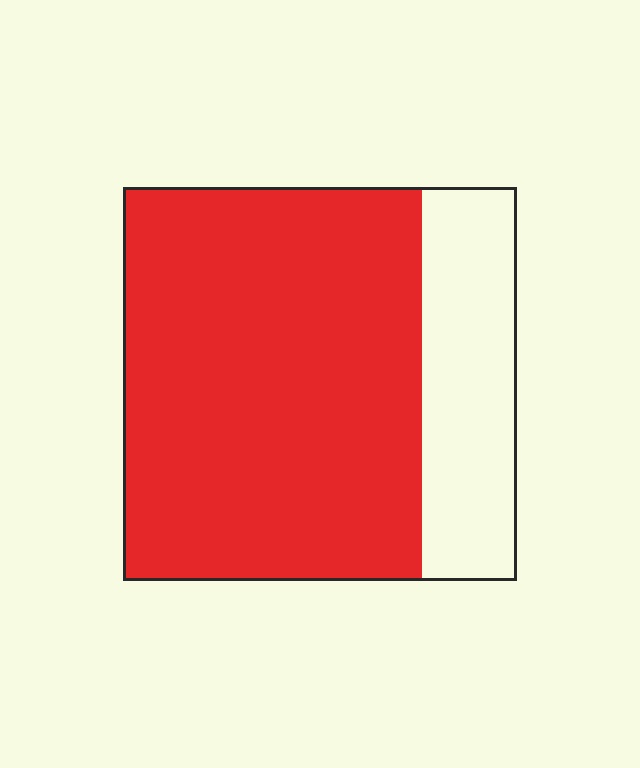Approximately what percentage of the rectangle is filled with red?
Approximately 75%.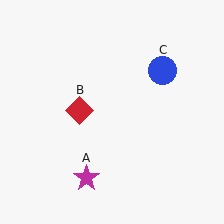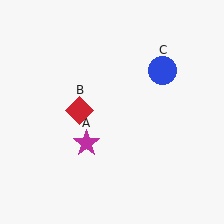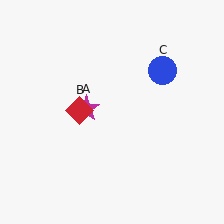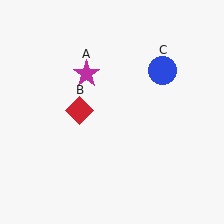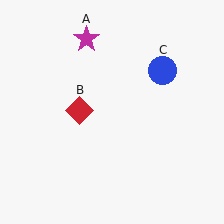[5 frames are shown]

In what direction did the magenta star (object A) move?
The magenta star (object A) moved up.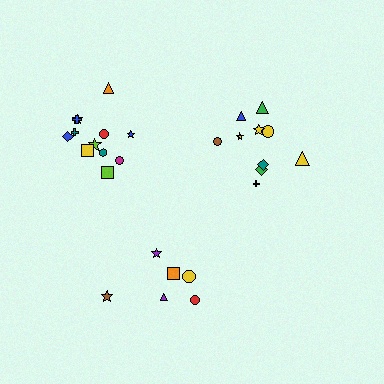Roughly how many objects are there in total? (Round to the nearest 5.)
Roughly 30 objects in total.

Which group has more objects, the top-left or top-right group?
The top-left group.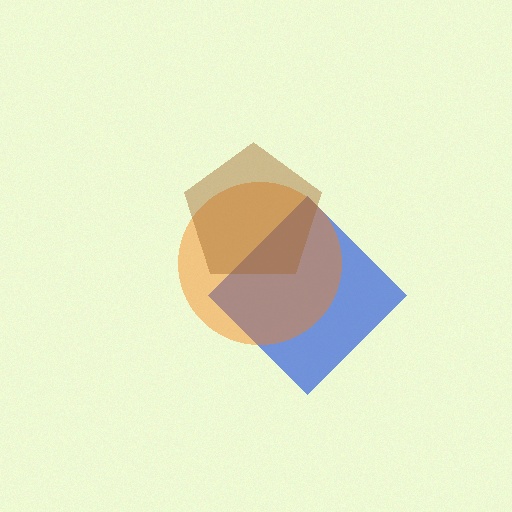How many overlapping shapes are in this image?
There are 3 overlapping shapes in the image.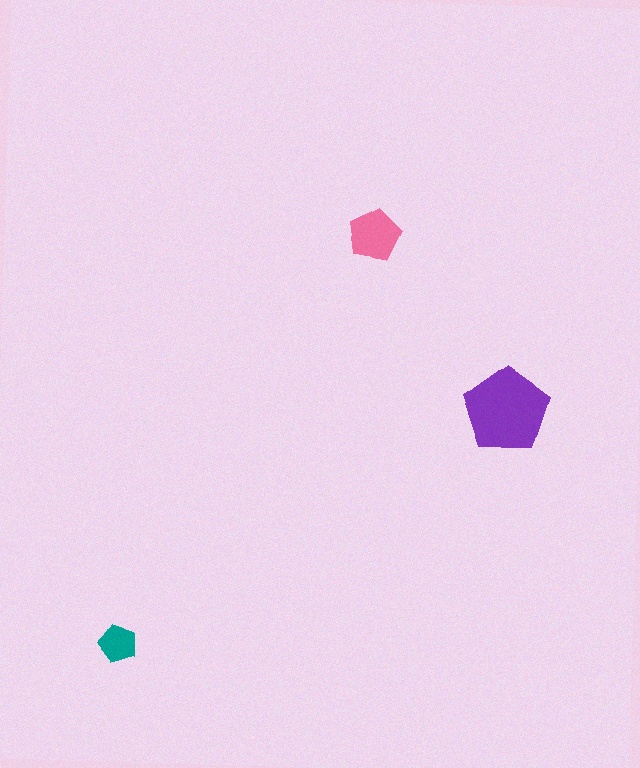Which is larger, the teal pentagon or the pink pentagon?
The pink one.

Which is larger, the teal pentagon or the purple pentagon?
The purple one.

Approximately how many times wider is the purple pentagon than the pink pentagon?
About 1.5 times wider.